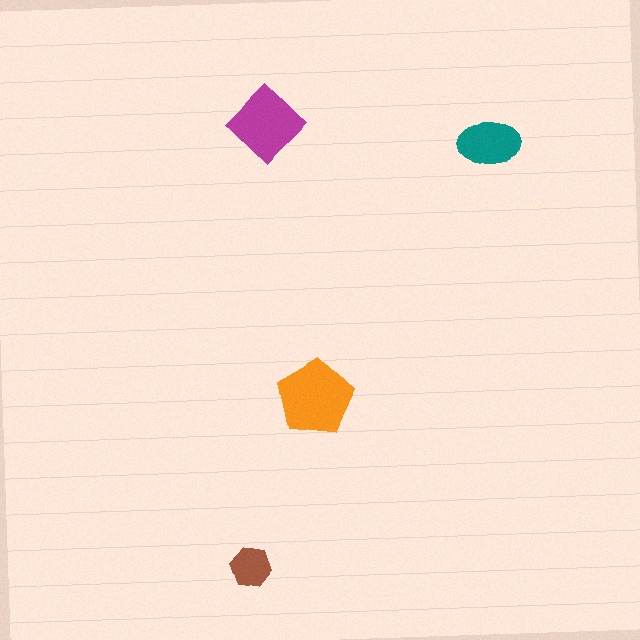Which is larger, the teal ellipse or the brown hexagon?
The teal ellipse.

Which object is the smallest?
The brown hexagon.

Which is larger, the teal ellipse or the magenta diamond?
The magenta diamond.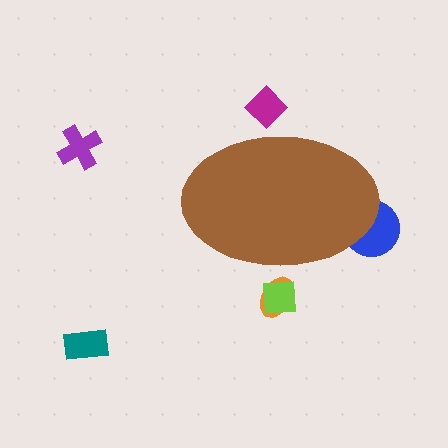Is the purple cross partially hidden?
No, the purple cross is fully visible.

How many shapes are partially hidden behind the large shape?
4 shapes are partially hidden.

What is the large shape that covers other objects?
A brown ellipse.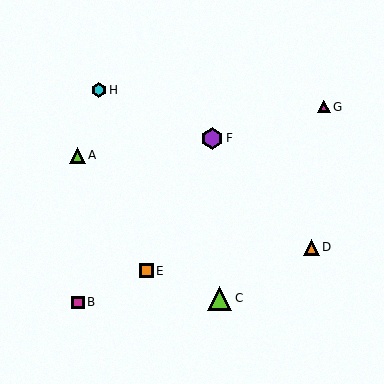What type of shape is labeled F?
Shape F is a purple hexagon.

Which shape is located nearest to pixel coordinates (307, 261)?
The orange triangle (labeled D) at (311, 247) is nearest to that location.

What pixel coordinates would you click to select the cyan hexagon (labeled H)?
Click at (99, 90) to select the cyan hexagon H.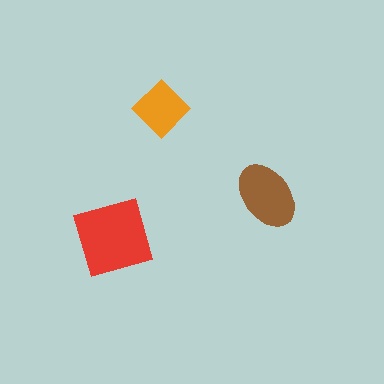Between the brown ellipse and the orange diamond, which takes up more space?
The brown ellipse.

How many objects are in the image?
There are 3 objects in the image.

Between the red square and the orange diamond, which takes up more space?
The red square.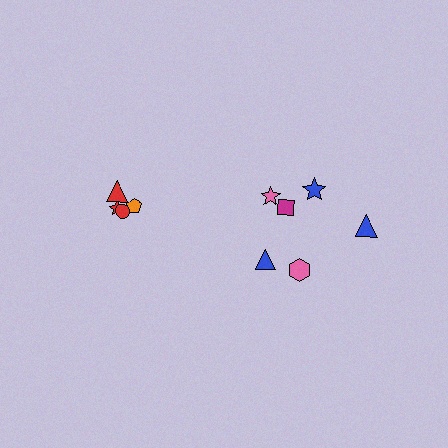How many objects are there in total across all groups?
There are 10 objects.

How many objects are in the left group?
There are 4 objects.